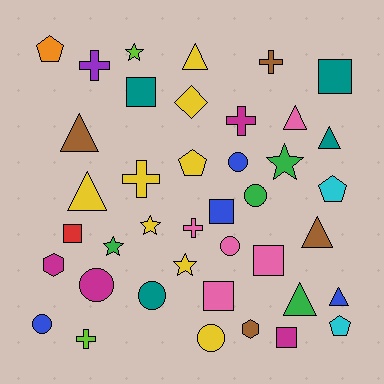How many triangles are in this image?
There are 8 triangles.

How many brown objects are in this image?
There are 4 brown objects.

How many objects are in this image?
There are 40 objects.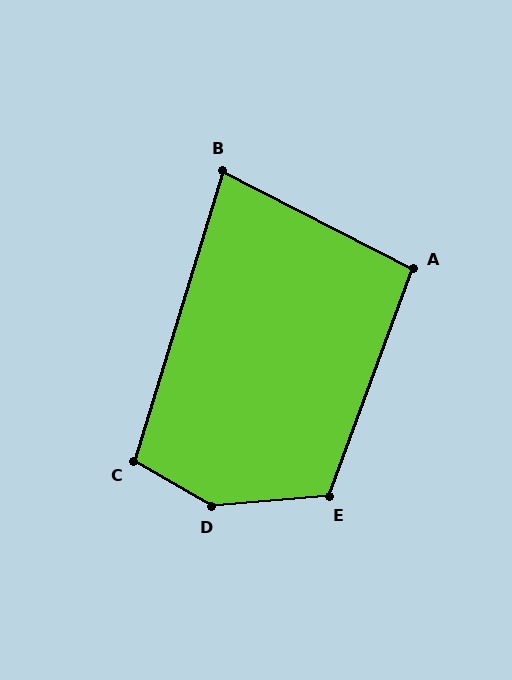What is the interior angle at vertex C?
Approximately 103 degrees (obtuse).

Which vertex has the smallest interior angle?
B, at approximately 80 degrees.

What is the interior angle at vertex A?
Approximately 97 degrees (obtuse).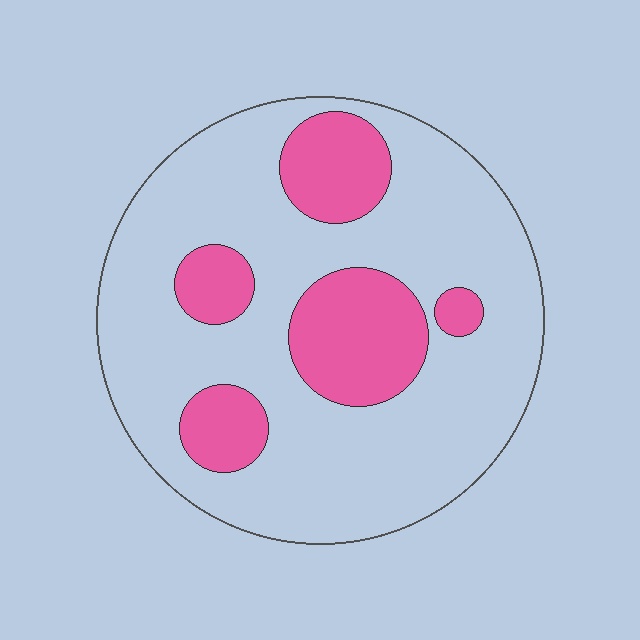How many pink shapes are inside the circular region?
5.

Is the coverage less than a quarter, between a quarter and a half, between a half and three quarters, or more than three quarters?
Less than a quarter.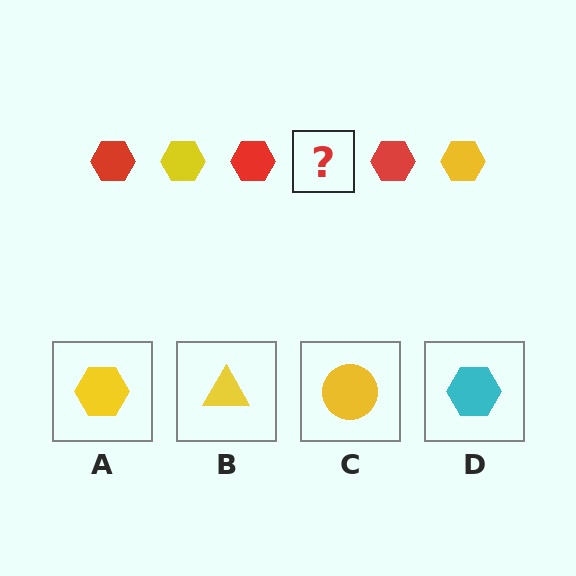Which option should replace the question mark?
Option A.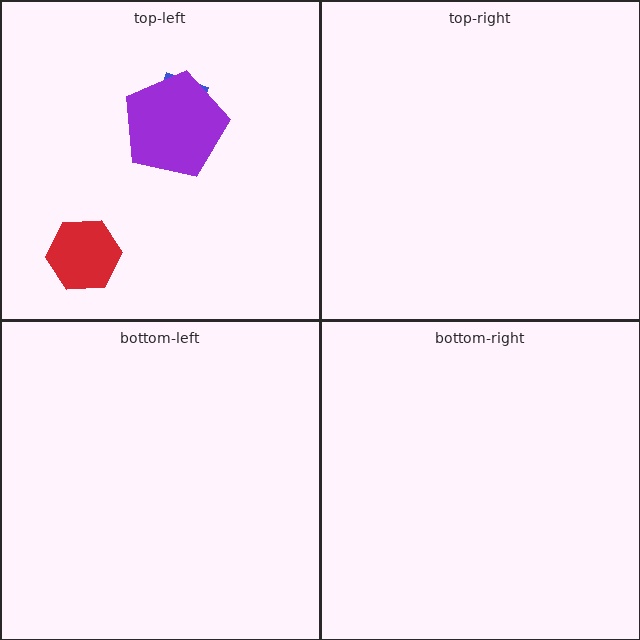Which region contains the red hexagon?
The top-left region.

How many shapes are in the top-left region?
3.